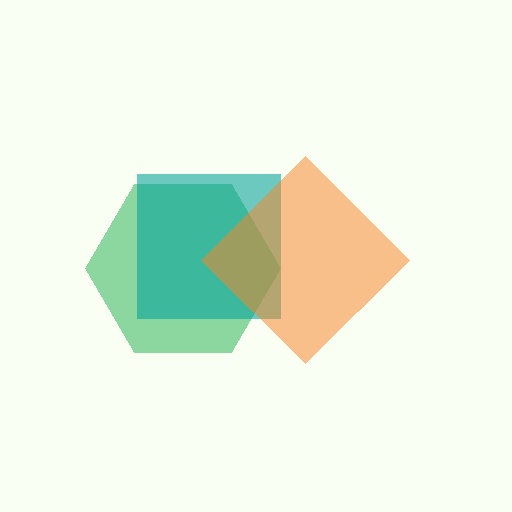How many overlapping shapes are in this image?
There are 3 overlapping shapes in the image.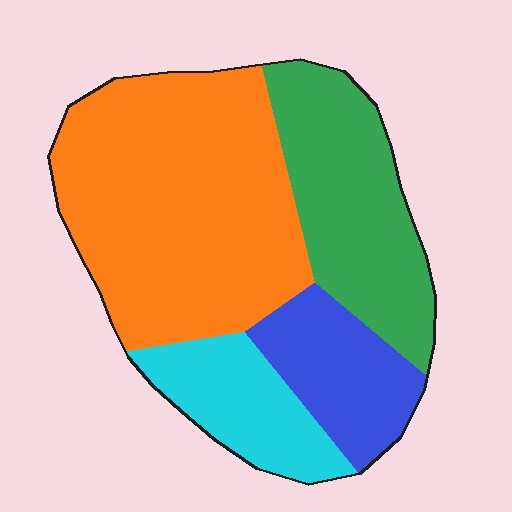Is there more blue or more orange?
Orange.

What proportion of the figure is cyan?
Cyan takes up less than a quarter of the figure.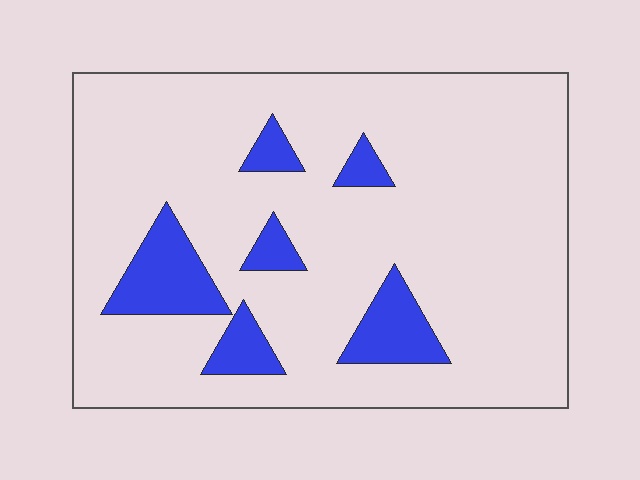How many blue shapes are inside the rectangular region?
6.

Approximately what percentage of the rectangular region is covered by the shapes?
Approximately 15%.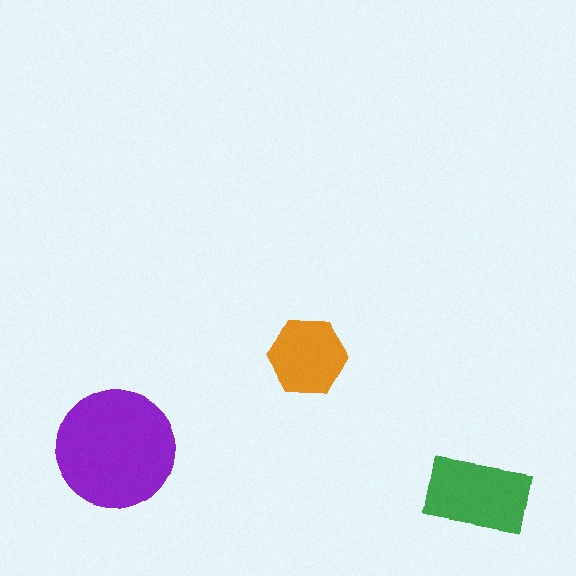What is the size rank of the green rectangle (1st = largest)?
2nd.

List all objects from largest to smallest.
The purple circle, the green rectangle, the orange hexagon.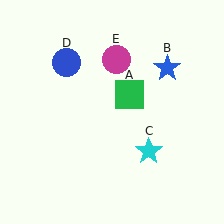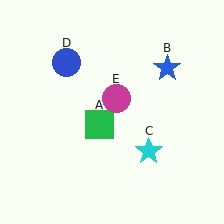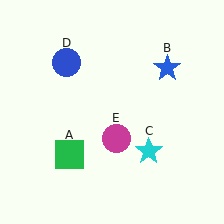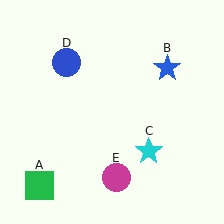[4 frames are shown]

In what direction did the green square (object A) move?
The green square (object A) moved down and to the left.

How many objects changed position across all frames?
2 objects changed position: green square (object A), magenta circle (object E).